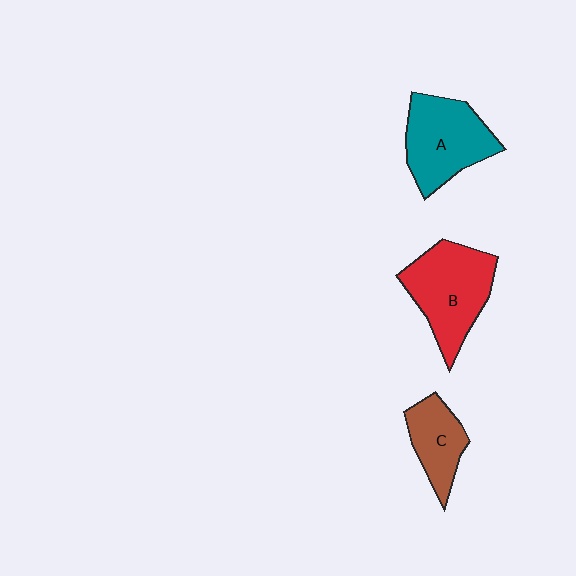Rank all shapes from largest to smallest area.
From largest to smallest: B (red), A (teal), C (brown).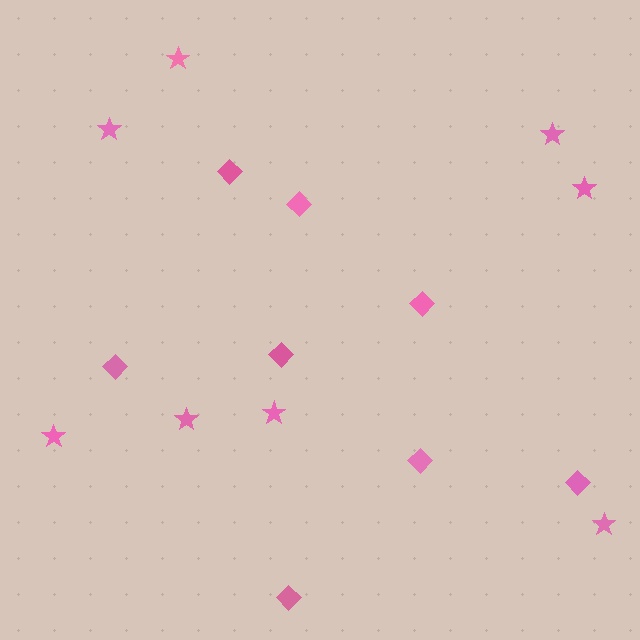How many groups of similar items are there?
There are 2 groups: one group of diamonds (8) and one group of stars (8).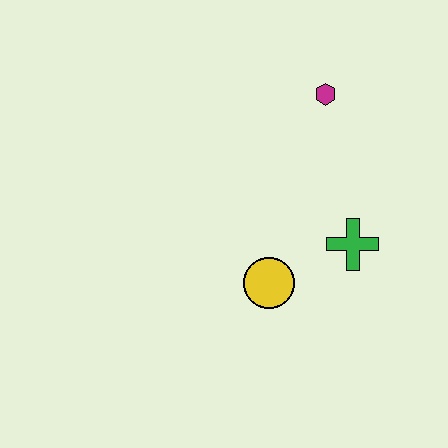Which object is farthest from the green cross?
The magenta hexagon is farthest from the green cross.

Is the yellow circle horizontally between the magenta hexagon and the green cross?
No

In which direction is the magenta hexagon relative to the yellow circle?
The magenta hexagon is above the yellow circle.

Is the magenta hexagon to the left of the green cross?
Yes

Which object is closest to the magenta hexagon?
The green cross is closest to the magenta hexagon.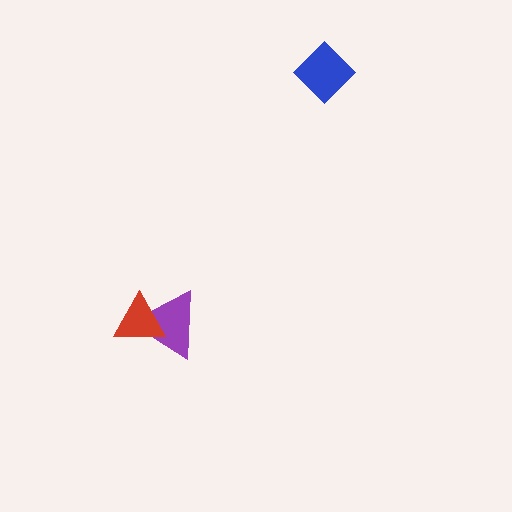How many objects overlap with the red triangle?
1 object overlaps with the red triangle.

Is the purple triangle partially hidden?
Yes, it is partially covered by another shape.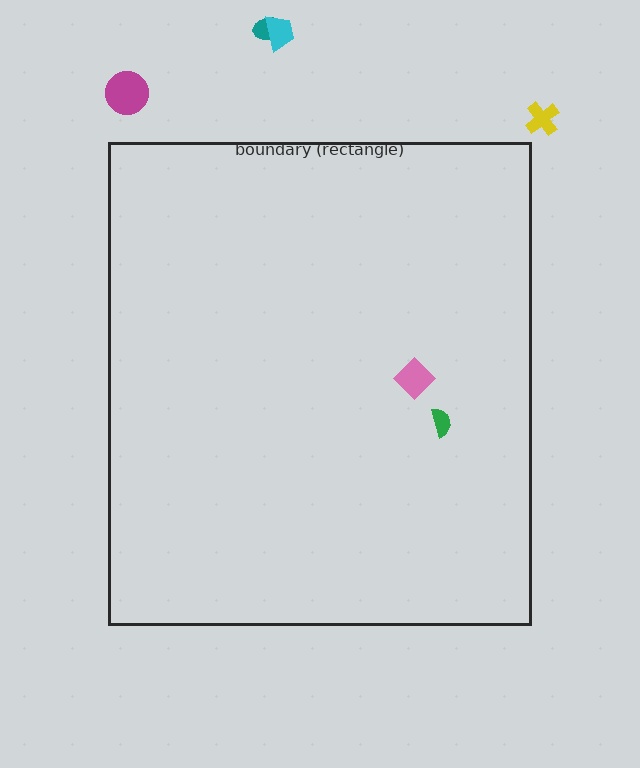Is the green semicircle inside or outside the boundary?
Inside.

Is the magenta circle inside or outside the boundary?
Outside.